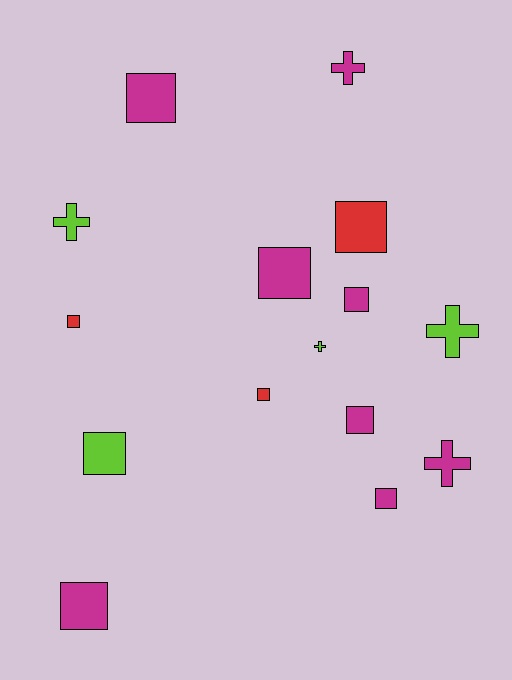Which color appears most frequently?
Magenta, with 8 objects.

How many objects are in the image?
There are 15 objects.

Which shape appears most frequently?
Square, with 10 objects.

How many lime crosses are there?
There are 3 lime crosses.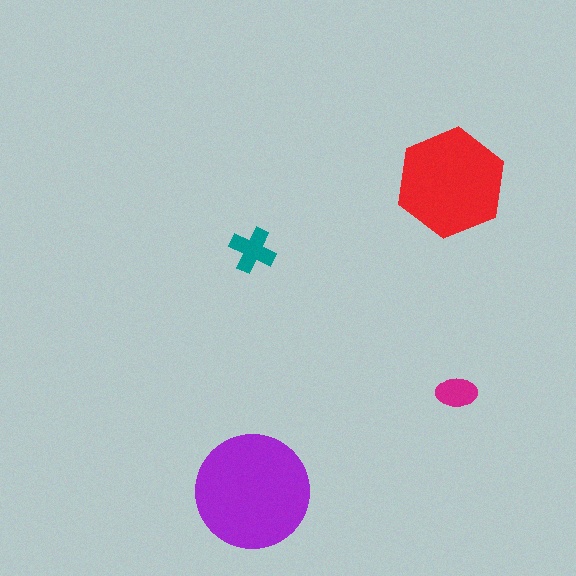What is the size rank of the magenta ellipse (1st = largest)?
4th.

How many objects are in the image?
There are 4 objects in the image.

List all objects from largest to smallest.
The purple circle, the red hexagon, the teal cross, the magenta ellipse.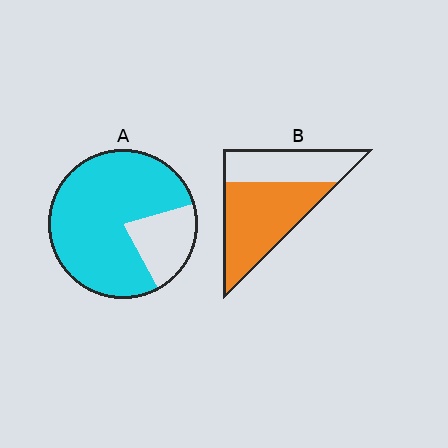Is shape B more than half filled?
Yes.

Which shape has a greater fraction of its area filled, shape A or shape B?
Shape A.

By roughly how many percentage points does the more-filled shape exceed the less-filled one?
By roughly 20 percentage points (A over B).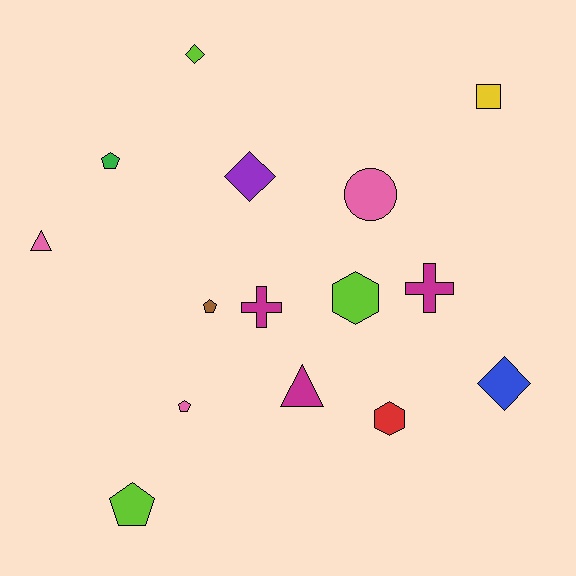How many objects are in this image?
There are 15 objects.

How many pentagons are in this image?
There are 4 pentagons.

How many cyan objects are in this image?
There are no cyan objects.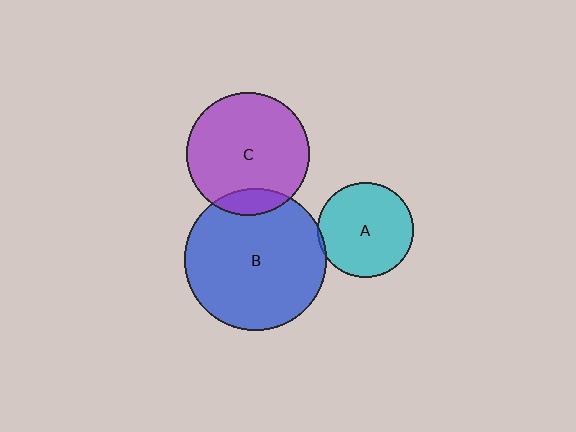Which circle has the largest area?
Circle B (blue).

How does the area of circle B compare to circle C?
Approximately 1.4 times.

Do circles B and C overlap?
Yes.